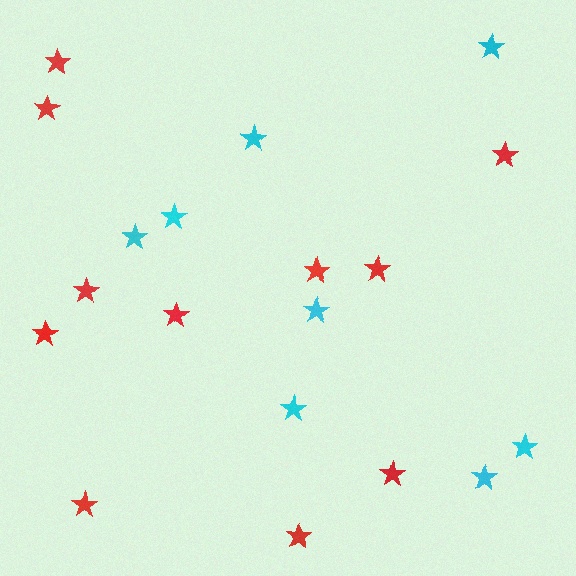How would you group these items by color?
There are 2 groups: one group of red stars (11) and one group of cyan stars (8).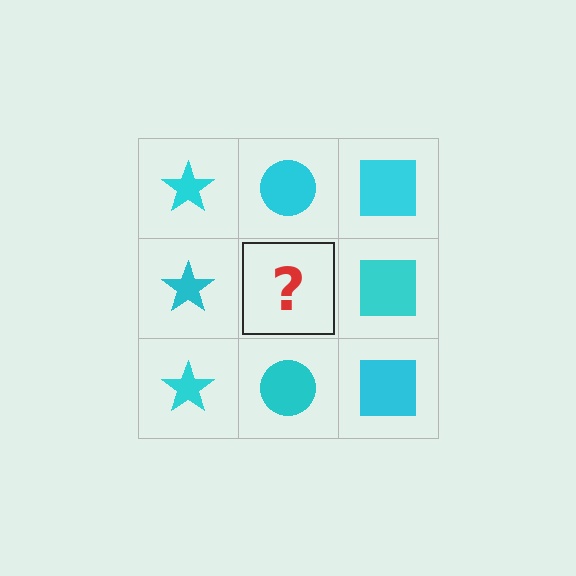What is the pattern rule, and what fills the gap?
The rule is that each column has a consistent shape. The gap should be filled with a cyan circle.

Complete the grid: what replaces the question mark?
The question mark should be replaced with a cyan circle.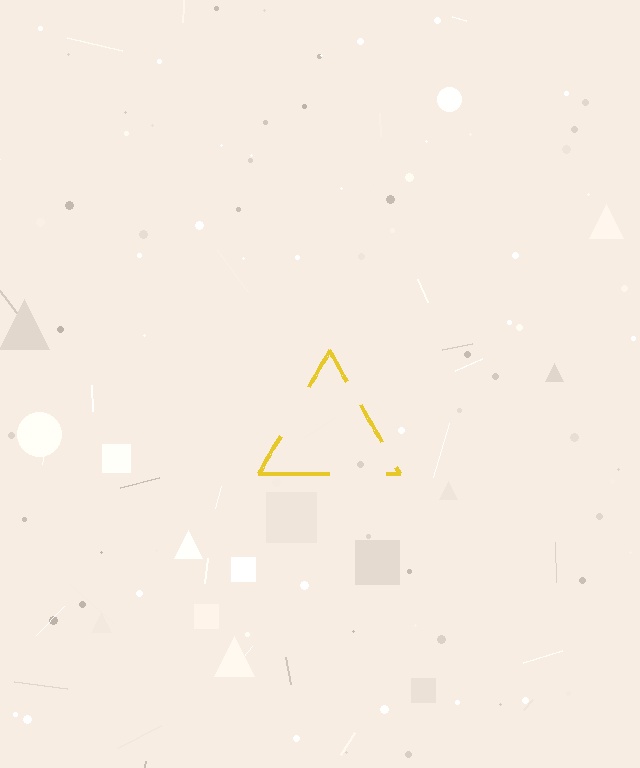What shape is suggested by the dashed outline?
The dashed outline suggests a triangle.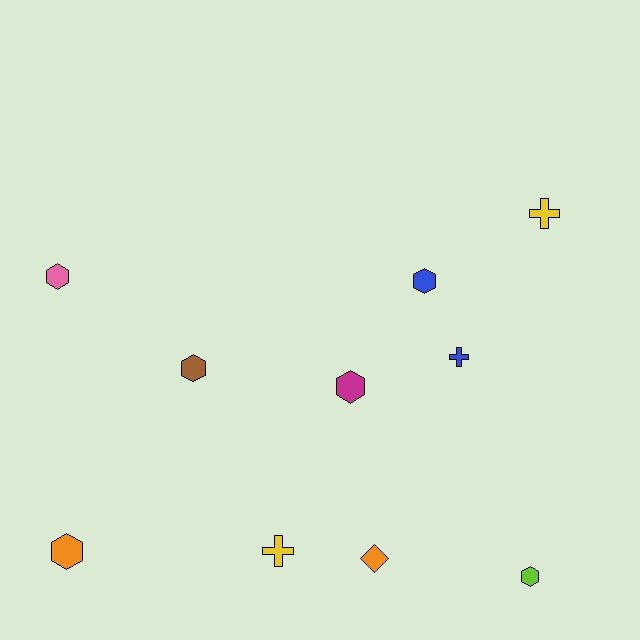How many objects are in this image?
There are 10 objects.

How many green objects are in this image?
There are no green objects.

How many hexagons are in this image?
There are 6 hexagons.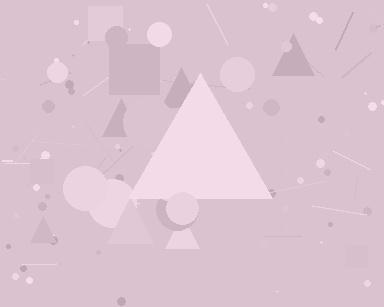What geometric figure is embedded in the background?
A triangle is embedded in the background.